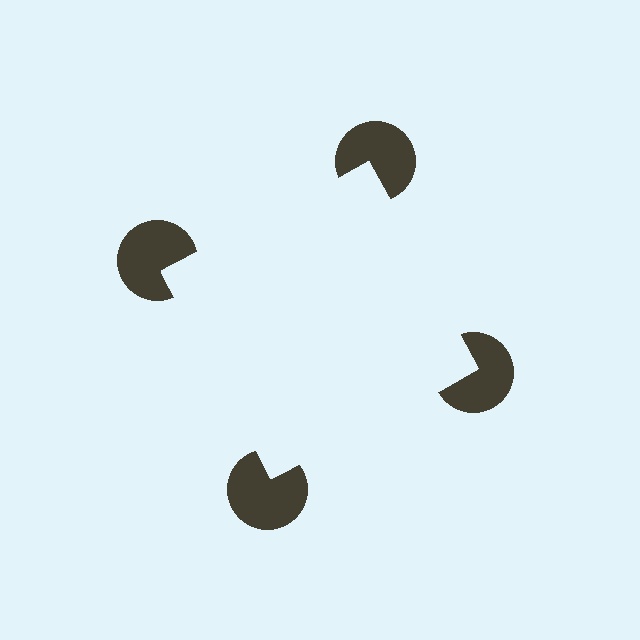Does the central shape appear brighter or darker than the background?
It typically appears slightly brighter than the background, even though no actual brightness change is drawn.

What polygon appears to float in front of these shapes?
An illusory square — its edges are inferred from the aligned wedge cuts in the pac-man discs, not physically drawn.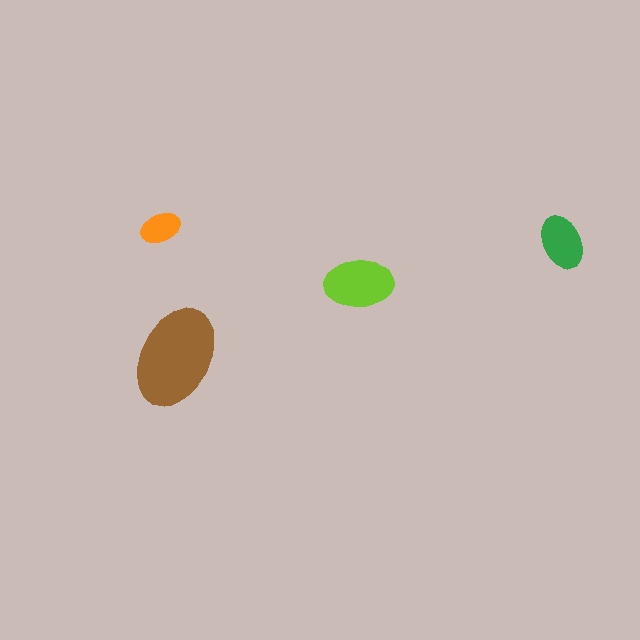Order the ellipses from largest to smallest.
the brown one, the lime one, the green one, the orange one.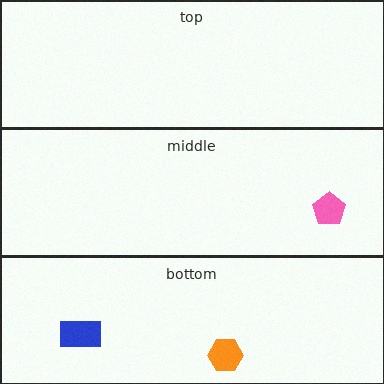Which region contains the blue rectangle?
The bottom region.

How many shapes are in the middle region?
1.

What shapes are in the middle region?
The pink pentagon.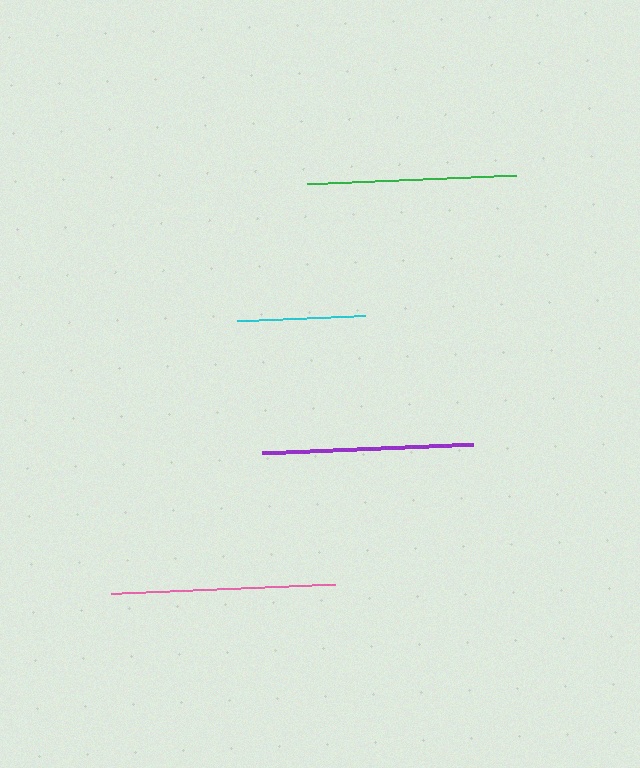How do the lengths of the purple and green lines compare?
The purple and green lines are approximately the same length.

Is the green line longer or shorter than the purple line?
The purple line is longer than the green line.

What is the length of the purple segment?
The purple segment is approximately 212 pixels long.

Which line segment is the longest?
The pink line is the longest at approximately 226 pixels.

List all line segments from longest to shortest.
From longest to shortest: pink, purple, green, cyan.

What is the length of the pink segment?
The pink segment is approximately 226 pixels long.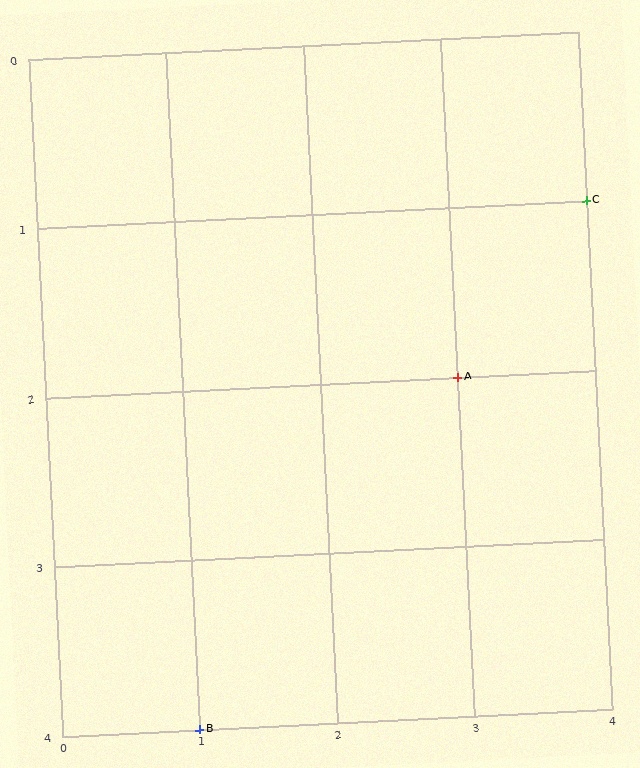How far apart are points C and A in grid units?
Points C and A are 1 column and 1 row apart (about 1.4 grid units diagonally).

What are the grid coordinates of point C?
Point C is at grid coordinates (4, 1).